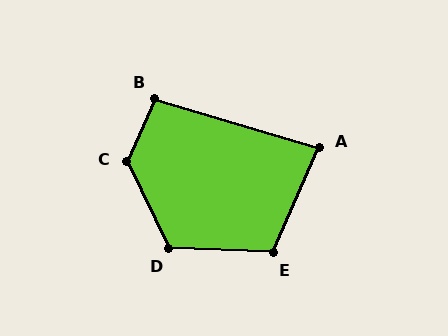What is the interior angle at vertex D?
Approximately 118 degrees (obtuse).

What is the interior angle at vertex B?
Approximately 98 degrees (obtuse).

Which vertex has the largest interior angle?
C, at approximately 130 degrees.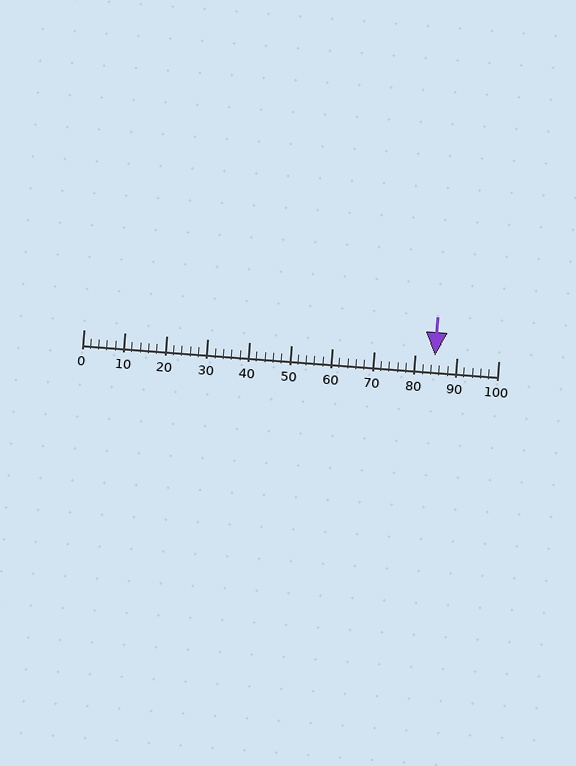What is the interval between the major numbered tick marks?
The major tick marks are spaced 10 units apart.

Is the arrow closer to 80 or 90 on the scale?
The arrow is closer to 80.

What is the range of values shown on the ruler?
The ruler shows values from 0 to 100.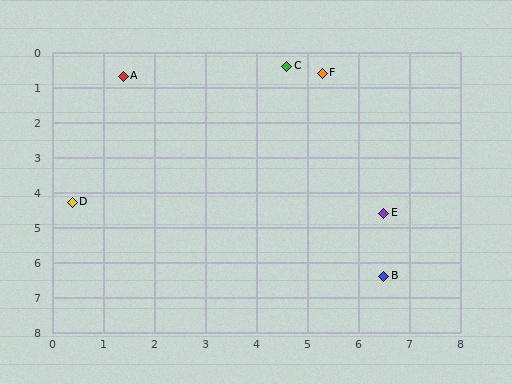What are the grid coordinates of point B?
Point B is at approximately (6.5, 6.4).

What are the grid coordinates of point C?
Point C is at approximately (4.6, 0.4).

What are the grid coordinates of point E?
Point E is at approximately (6.5, 4.6).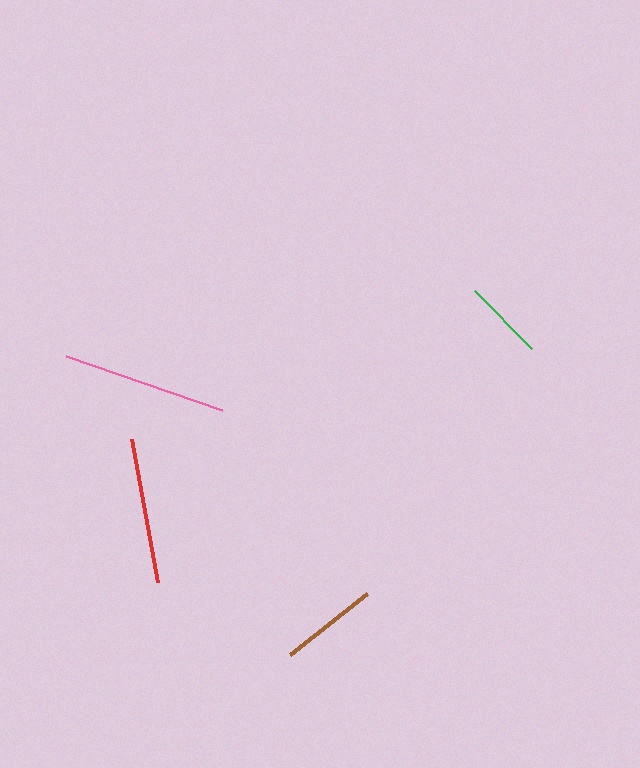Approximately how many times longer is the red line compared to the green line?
The red line is approximately 1.8 times the length of the green line.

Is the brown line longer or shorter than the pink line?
The pink line is longer than the brown line.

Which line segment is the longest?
The pink line is the longest at approximately 165 pixels.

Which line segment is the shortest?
The green line is the shortest at approximately 81 pixels.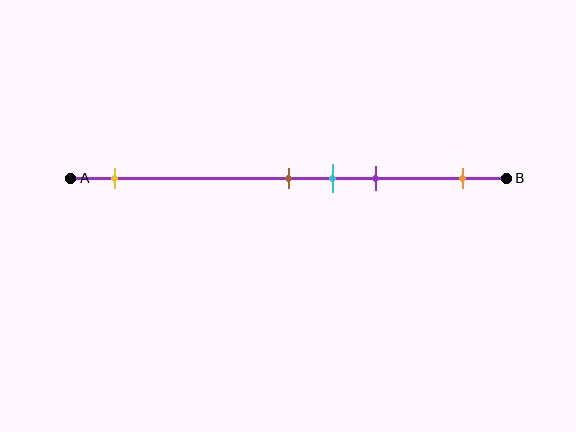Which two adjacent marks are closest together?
The brown and cyan marks are the closest adjacent pair.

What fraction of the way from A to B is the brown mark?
The brown mark is approximately 50% (0.5) of the way from A to B.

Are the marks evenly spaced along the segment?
No, the marks are not evenly spaced.